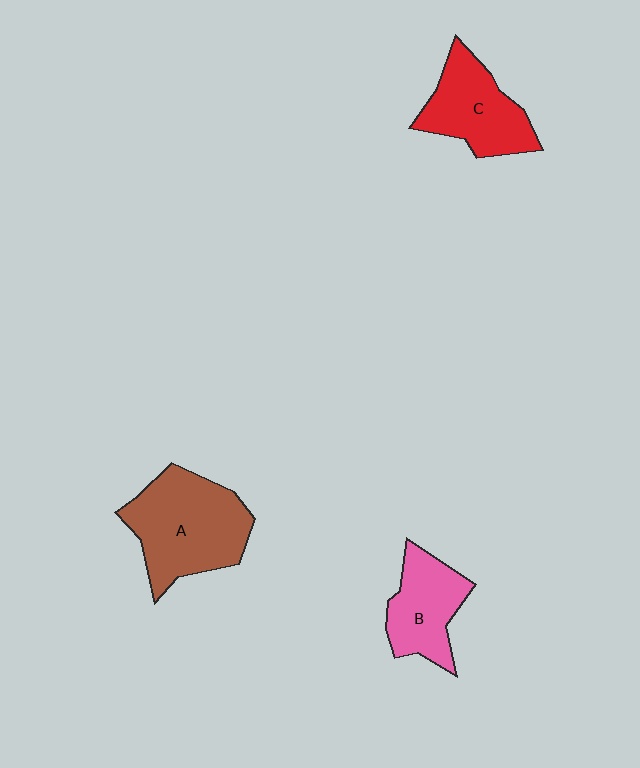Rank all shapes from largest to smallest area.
From largest to smallest: A (brown), C (red), B (pink).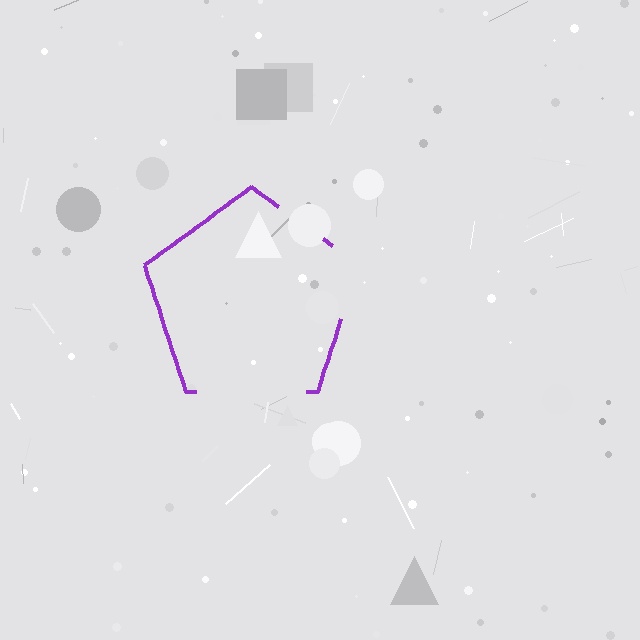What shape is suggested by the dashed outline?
The dashed outline suggests a pentagon.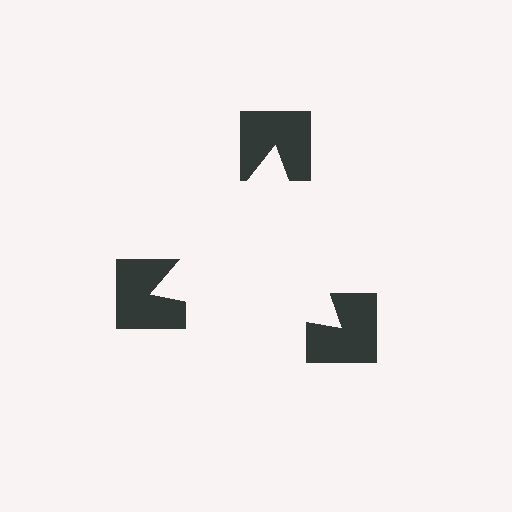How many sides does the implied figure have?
3 sides.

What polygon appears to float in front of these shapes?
An illusory triangle — its edges are inferred from the aligned wedge cuts in the notched squares, not physically drawn.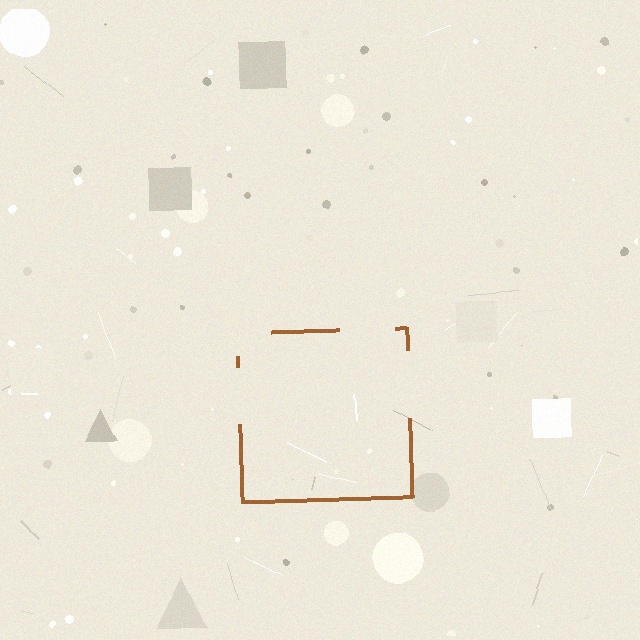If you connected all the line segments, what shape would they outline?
They would outline a square.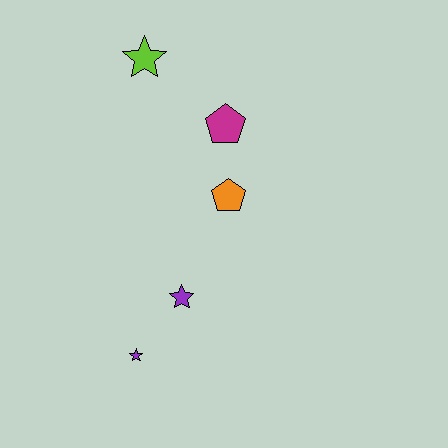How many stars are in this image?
There are 3 stars.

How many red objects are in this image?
There are no red objects.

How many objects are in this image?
There are 5 objects.